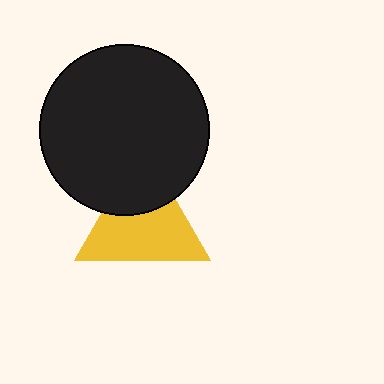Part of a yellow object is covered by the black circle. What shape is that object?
It is a triangle.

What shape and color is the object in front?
The object in front is a black circle.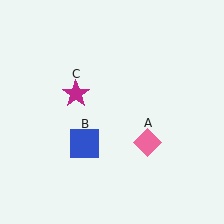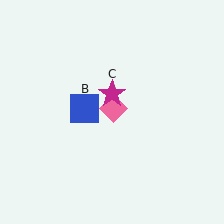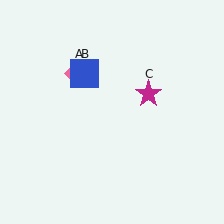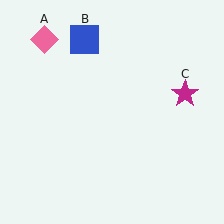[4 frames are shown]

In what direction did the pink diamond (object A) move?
The pink diamond (object A) moved up and to the left.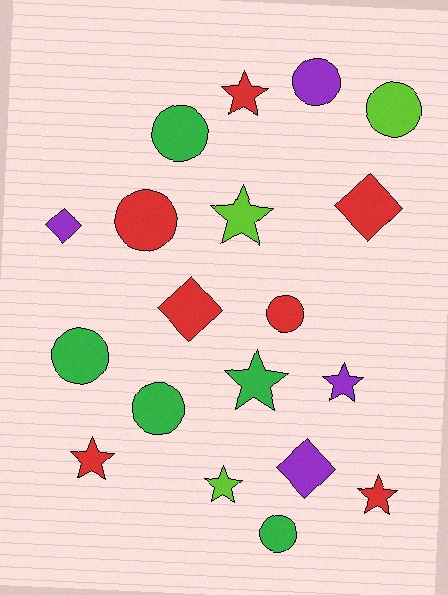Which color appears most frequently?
Red, with 7 objects.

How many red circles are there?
There are 2 red circles.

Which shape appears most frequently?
Circle, with 8 objects.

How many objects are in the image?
There are 19 objects.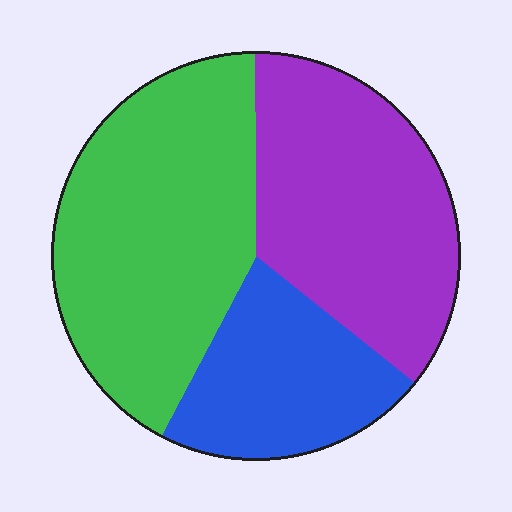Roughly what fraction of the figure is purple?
Purple covers 36% of the figure.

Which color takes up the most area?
Green, at roughly 40%.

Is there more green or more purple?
Green.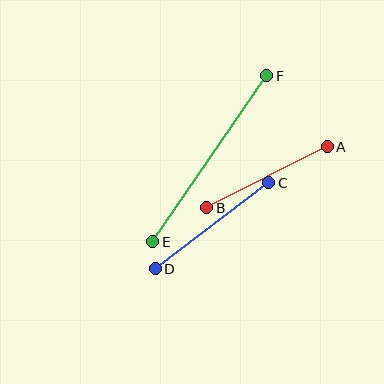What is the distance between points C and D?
The distance is approximately 142 pixels.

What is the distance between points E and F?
The distance is approximately 201 pixels.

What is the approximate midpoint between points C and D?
The midpoint is at approximately (212, 226) pixels.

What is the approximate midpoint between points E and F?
The midpoint is at approximately (210, 159) pixels.